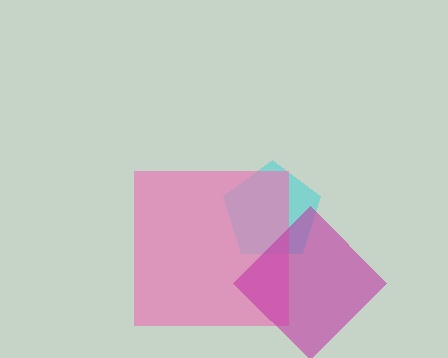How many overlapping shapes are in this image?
There are 3 overlapping shapes in the image.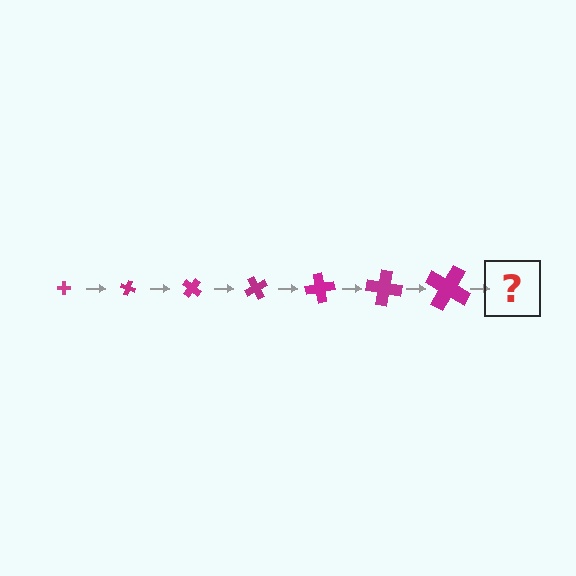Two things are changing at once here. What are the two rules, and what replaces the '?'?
The two rules are that the cross grows larger each step and it rotates 20 degrees each step. The '?' should be a cross, larger than the previous one and rotated 140 degrees from the start.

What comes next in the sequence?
The next element should be a cross, larger than the previous one and rotated 140 degrees from the start.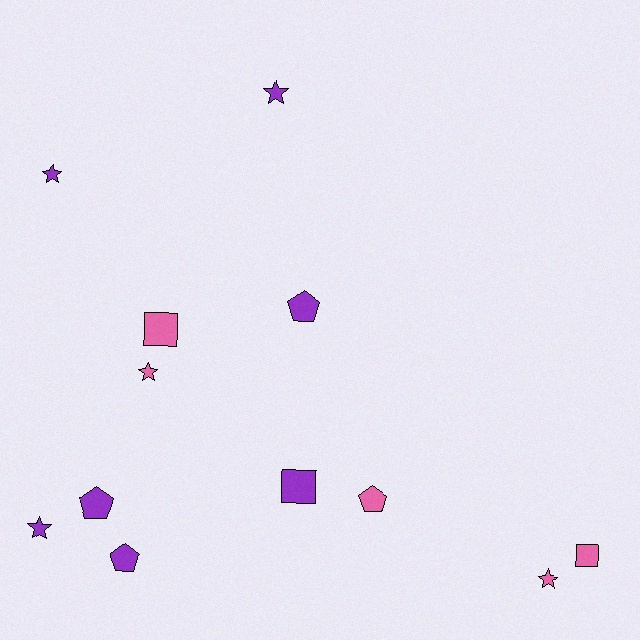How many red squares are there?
There are no red squares.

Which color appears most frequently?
Purple, with 7 objects.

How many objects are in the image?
There are 12 objects.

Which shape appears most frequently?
Star, with 5 objects.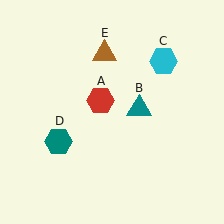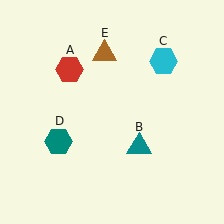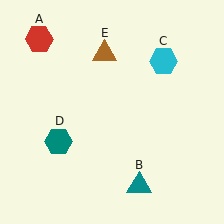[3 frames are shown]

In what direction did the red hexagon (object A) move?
The red hexagon (object A) moved up and to the left.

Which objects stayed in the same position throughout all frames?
Cyan hexagon (object C) and teal hexagon (object D) and brown triangle (object E) remained stationary.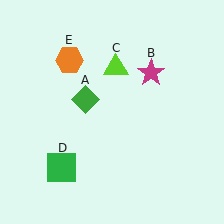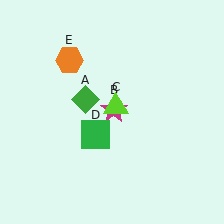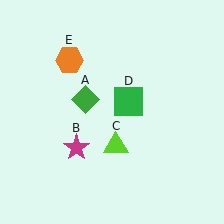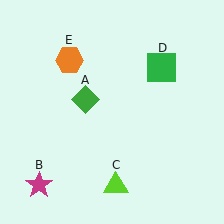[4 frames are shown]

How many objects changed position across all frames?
3 objects changed position: magenta star (object B), lime triangle (object C), green square (object D).